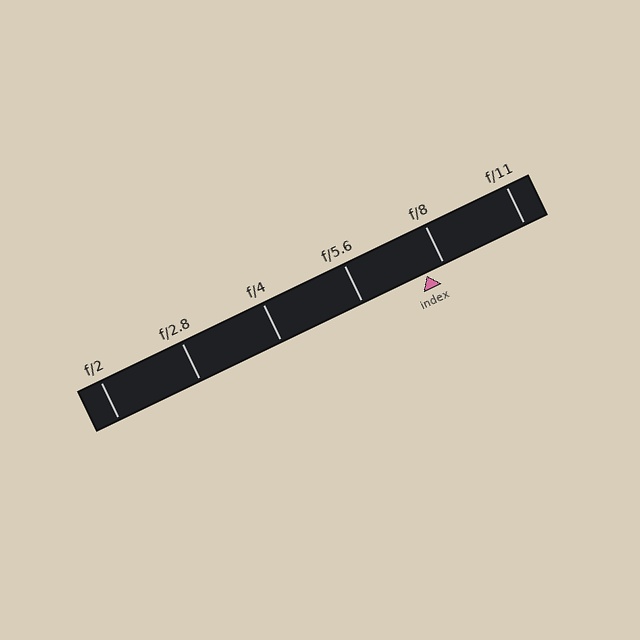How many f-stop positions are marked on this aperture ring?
There are 6 f-stop positions marked.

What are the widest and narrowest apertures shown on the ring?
The widest aperture shown is f/2 and the narrowest is f/11.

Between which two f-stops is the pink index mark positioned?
The index mark is between f/5.6 and f/8.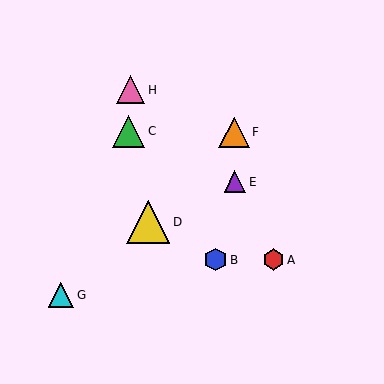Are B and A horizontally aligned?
Yes, both are at y≈260.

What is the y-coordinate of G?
Object G is at y≈295.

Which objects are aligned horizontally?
Objects A, B are aligned horizontally.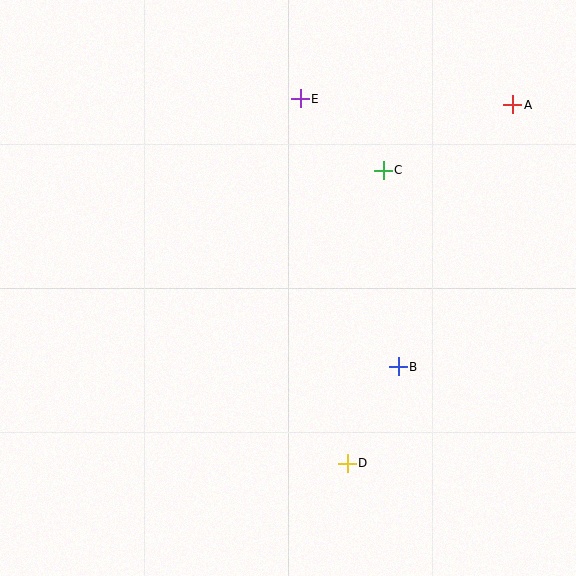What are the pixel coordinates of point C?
Point C is at (383, 170).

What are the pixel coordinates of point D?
Point D is at (347, 463).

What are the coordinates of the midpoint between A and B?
The midpoint between A and B is at (456, 236).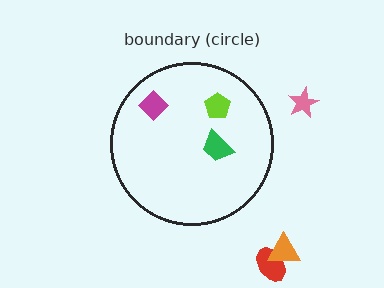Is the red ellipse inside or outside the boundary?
Outside.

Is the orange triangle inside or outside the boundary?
Outside.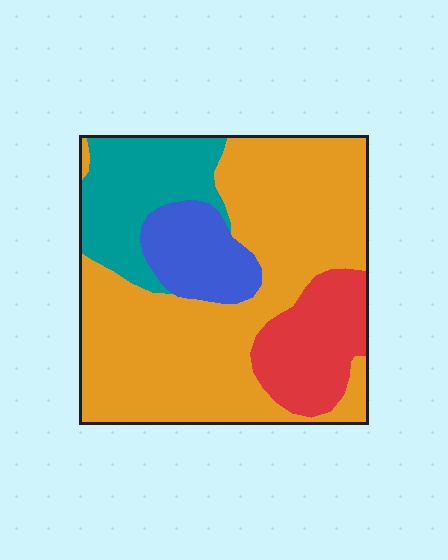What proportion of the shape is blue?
Blue covers about 10% of the shape.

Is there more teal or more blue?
Teal.